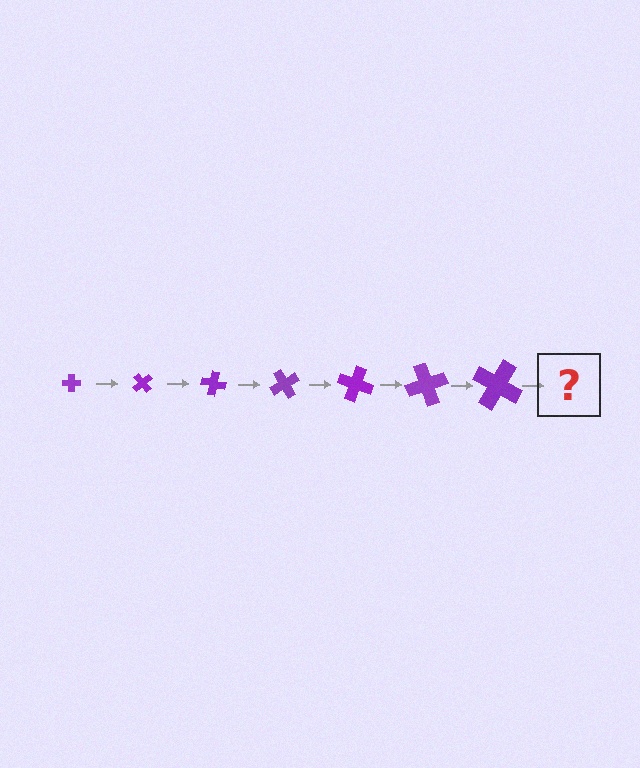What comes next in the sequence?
The next element should be a cross, larger than the previous one and rotated 350 degrees from the start.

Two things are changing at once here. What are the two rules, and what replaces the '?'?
The two rules are that the cross grows larger each step and it rotates 50 degrees each step. The '?' should be a cross, larger than the previous one and rotated 350 degrees from the start.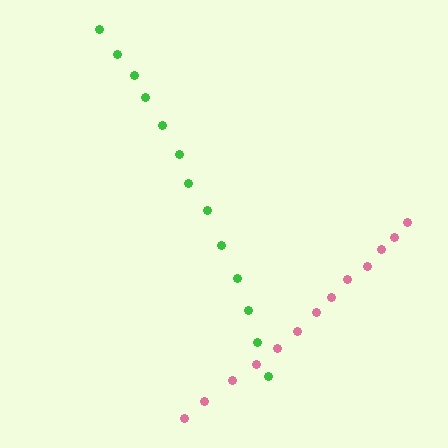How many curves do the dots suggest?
There are 2 distinct paths.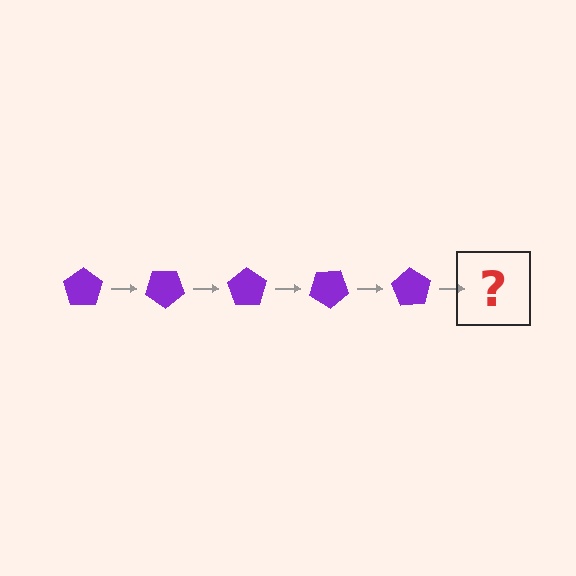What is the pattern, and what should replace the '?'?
The pattern is that the pentagon rotates 35 degrees each step. The '?' should be a purple pentagon rotated 175 degrees.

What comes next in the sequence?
The next element should be a purple pentagon rotated 175 degrees.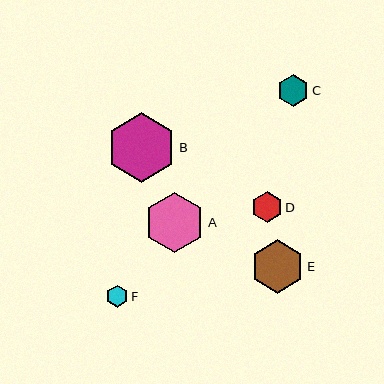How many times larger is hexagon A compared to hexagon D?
Hexagon A is approximately 2.0 times the size of hexagon D.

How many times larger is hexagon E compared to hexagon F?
Hexagon E is approximately 2.5 times the size of hexagon F.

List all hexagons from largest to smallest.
From largest to smallest: B, A, E, C, D, F.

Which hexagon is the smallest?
Hexagon F is the smallest with a size of approximately 22 pixels.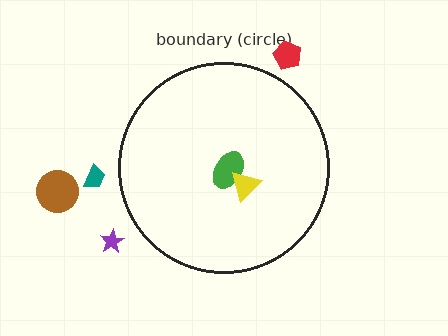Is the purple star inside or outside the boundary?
Outside.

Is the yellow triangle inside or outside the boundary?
Inside.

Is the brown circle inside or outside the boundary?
Outside.